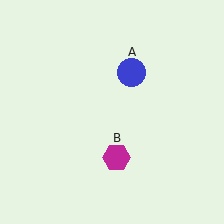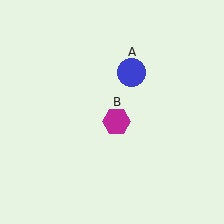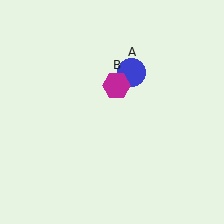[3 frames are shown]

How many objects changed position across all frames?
1 object changed position: magenta hexagon (object B).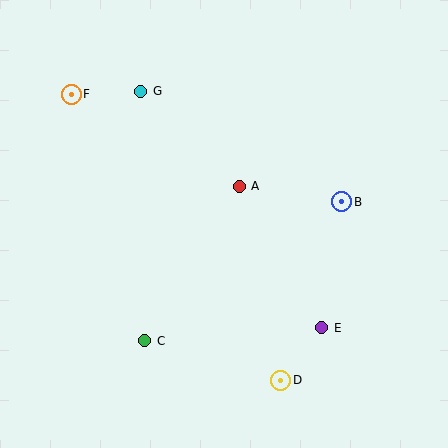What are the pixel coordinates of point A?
Point A is at (239, 186).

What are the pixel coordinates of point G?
Point G is at (141, 91).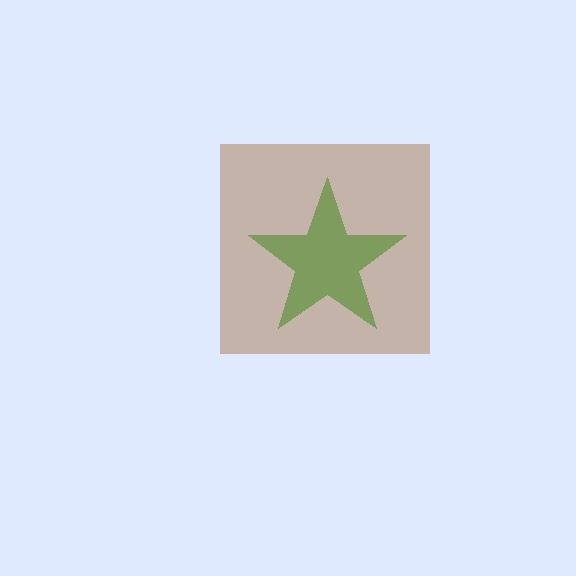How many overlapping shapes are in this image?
There are 2 overlapping shapes in the image.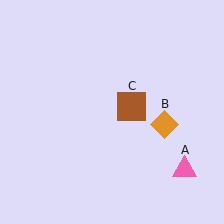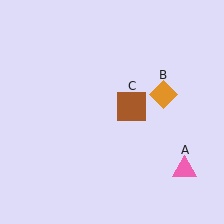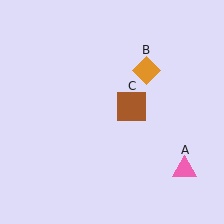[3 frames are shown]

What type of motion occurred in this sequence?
The orange diamond (object B) rotated counterclockwise around the center of the scene.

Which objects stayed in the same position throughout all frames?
Pink triangle (object A) and brown square (object C) remained stationary.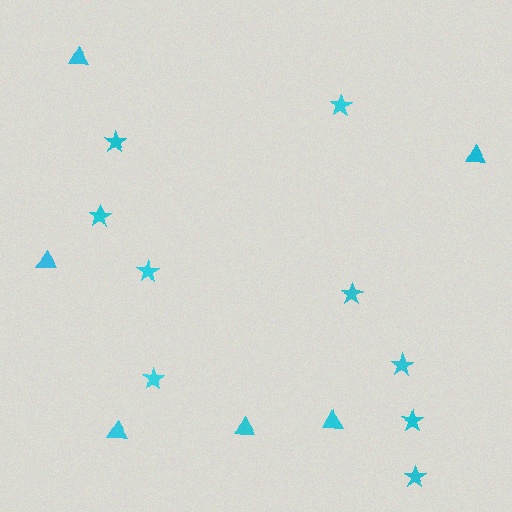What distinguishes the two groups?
There are 2 groups: one group of stars (9) and one group of triangles (6).